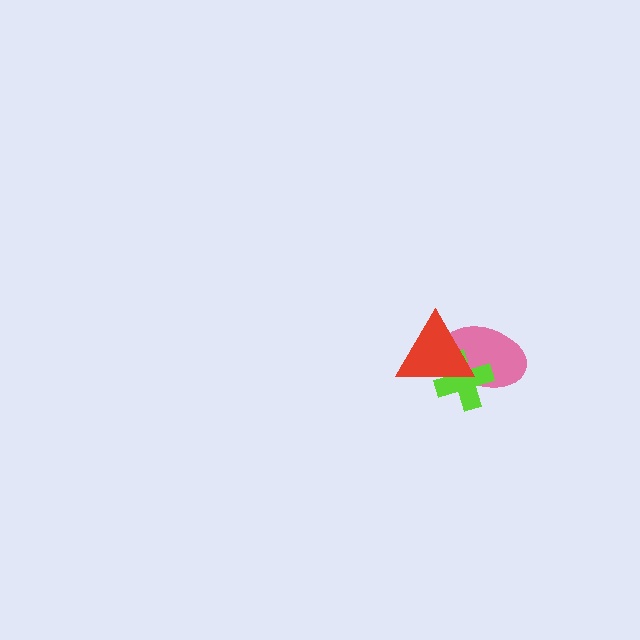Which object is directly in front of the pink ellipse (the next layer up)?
The lime cross is directly in front of the pink ellipse.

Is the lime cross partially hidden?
Yes, it is partially covered by another shape.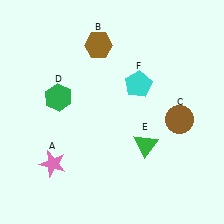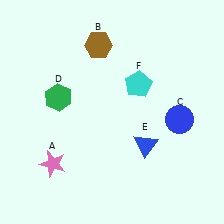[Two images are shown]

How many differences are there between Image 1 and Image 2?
There are 2 differences between the two images.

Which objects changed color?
C changed from brown to blue. E changed from green to blue.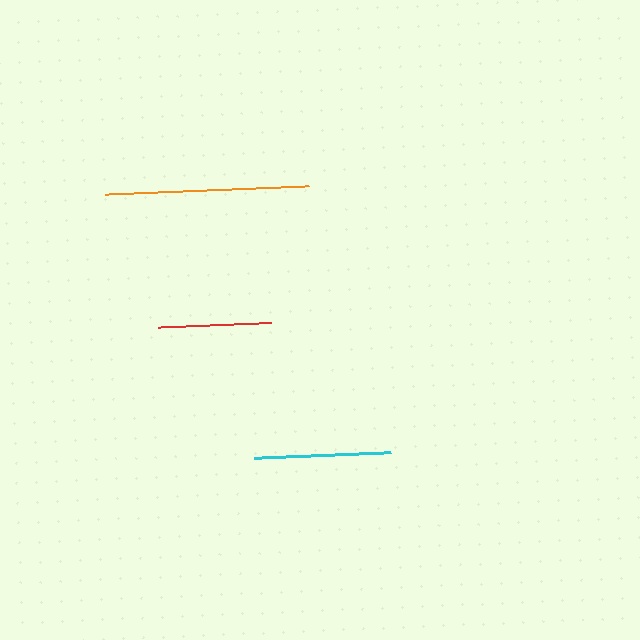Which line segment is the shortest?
The red line is the shortest at approximately 113 pixels.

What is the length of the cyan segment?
The cyan segment is approximately 137 pixels long.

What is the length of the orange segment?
The orange segment is approximately 205 pixels long.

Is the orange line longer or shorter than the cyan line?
The orange line is longer than the cyan line.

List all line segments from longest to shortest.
From longest to shortest: orange, cyan, red.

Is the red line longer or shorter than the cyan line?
The cyan line is longer than the red line.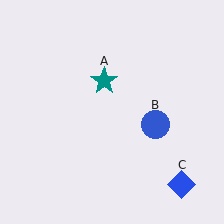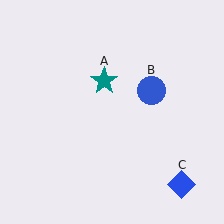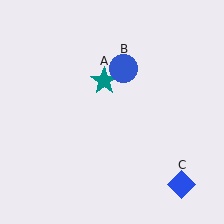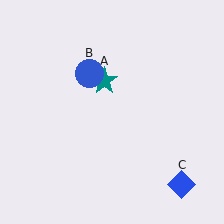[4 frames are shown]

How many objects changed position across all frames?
1 object changed position: blue circle (object B).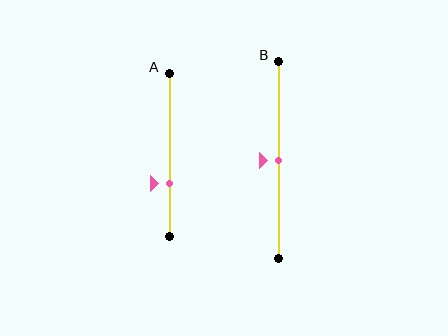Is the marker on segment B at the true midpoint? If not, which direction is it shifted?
Yes, the marker on segment B is at the true midpoint.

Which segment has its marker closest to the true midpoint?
Segment B has its marker closest to the true midpoint.